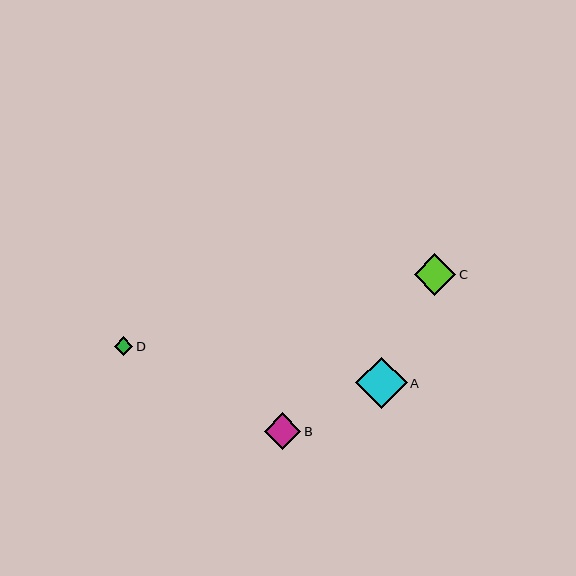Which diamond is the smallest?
Diamond D is the smallest with a size of approximately 19 pixels.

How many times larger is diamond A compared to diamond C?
Diamond A is approximately 1.2 times the size of diamond C.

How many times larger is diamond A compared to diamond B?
Diamond A is approximately 1.4 times the size of diamond B.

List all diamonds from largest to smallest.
From largest to smallest: A, C, B, D.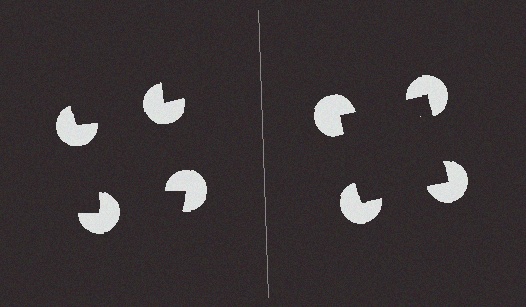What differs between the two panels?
The pac-man discs are positioned identically on both sides; only the wedge orientations differ. On the right they align to a square; on the left they are misaligned.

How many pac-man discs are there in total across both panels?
8 — 4 on each side.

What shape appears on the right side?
An illusory square.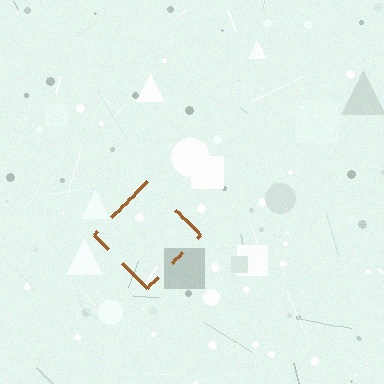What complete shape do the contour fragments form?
The contour fragments form a diamond.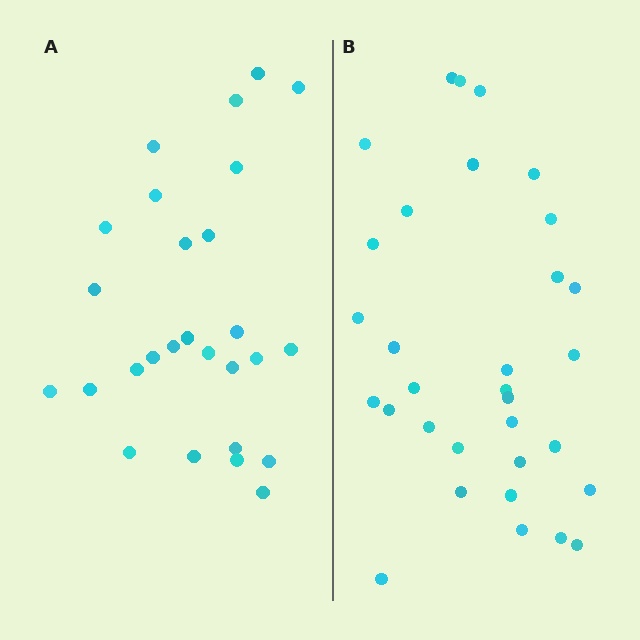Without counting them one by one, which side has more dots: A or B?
Region B (the right region) has more dots.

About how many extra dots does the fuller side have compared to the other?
Region B has about 5 more dots than region A.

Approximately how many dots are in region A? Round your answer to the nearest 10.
About 30 dots. (The exact count is 27, which rounds to 30.)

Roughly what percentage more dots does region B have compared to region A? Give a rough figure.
About 20% more.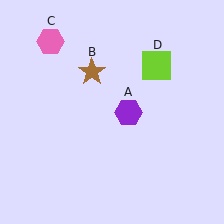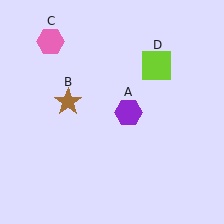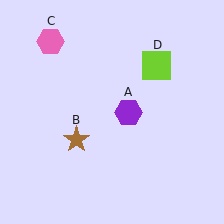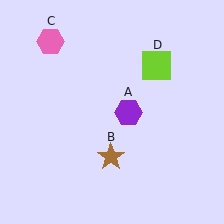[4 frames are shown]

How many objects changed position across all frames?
1 object changed position: brown star (object B).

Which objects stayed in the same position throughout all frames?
Purple hexagon (object A) and pink hexagon (object C) and lime square (object D) remained stationary.